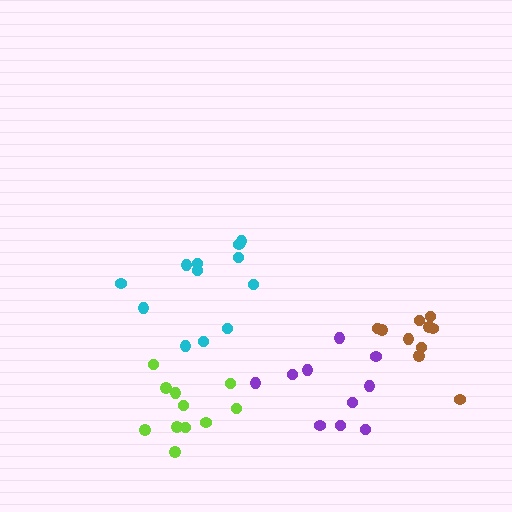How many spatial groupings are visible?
There are 4 spatial groupings.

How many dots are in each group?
Group 1: 12 dots, Group 2: 10 dots, Group 3: 11 dots, Group 4: 10 dots (43 total).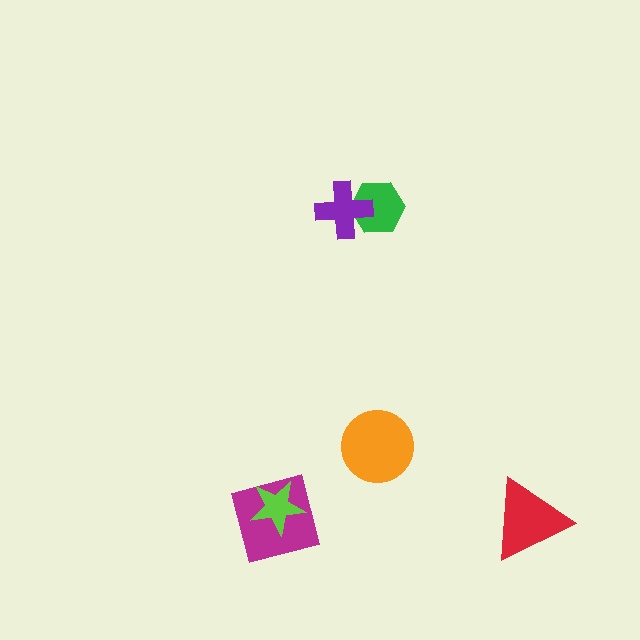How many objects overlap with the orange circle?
0 objects overlap with the orange circle.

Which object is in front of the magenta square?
The lime star is in front of the magenta square.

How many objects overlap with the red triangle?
0 objects overlap with the red triangle.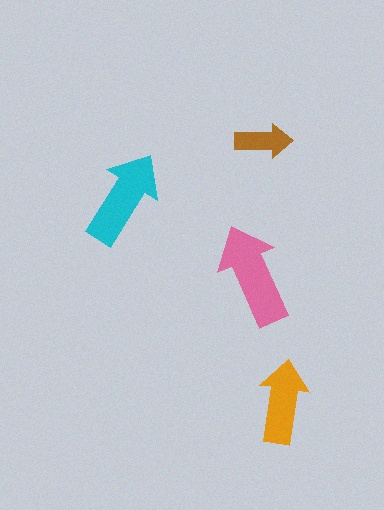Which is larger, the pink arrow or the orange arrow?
The pink one.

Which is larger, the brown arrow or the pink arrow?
The pink one.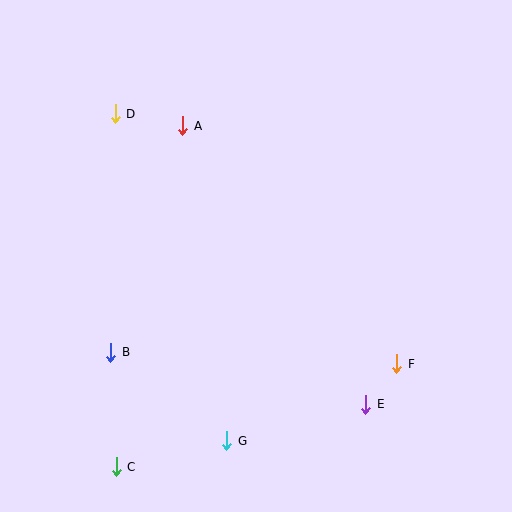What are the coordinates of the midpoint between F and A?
The midpoint between F and A is at (290, 245).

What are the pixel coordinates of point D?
Point D is at (115, 114).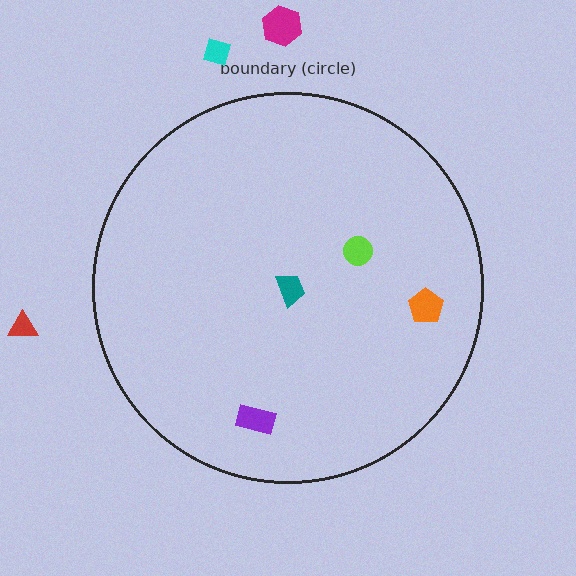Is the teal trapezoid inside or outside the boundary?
Inside.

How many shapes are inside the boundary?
4 inside, 3 outside.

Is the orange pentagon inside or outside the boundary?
Inside.